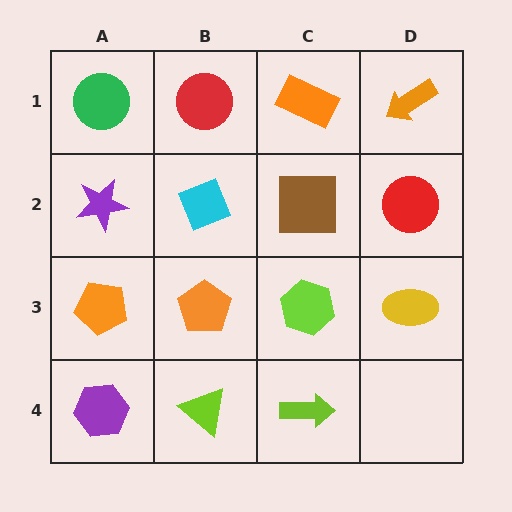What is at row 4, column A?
A purple hexagon.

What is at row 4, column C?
A lime arrow.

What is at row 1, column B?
A red circle.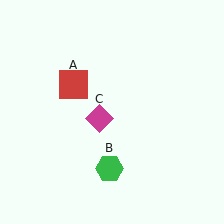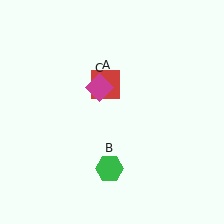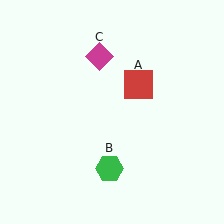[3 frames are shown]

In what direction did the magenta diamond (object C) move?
The magenta diamond (object C) moved up.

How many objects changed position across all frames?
2 objects changed position: red square (object A), magenta diamond (object C).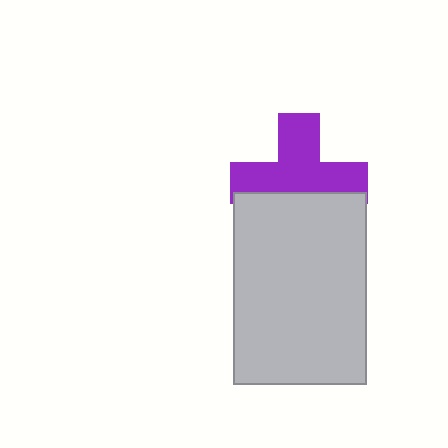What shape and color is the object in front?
The object in front is a light gray rectangle.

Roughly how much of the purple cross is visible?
About half of it is visible (roughly 63%).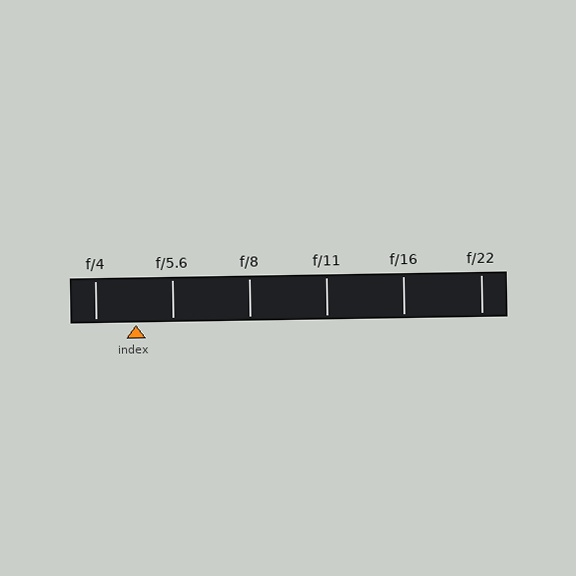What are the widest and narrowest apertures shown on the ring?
The widest aperture shown is f/4 and the narrowest is f/22.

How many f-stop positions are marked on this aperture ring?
There are 6 f-stop positions marked.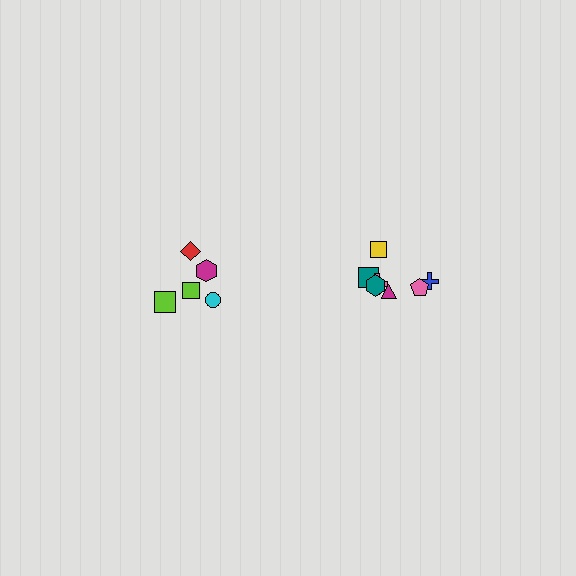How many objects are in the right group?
There are 7 objects.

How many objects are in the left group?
There are 5 objects.